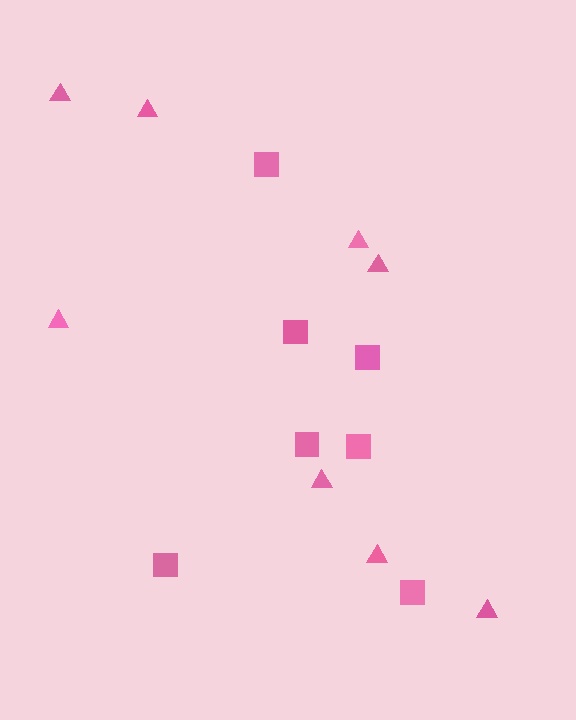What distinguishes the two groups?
There are 2 groups: one group of triangles (8) and one group of squares (7).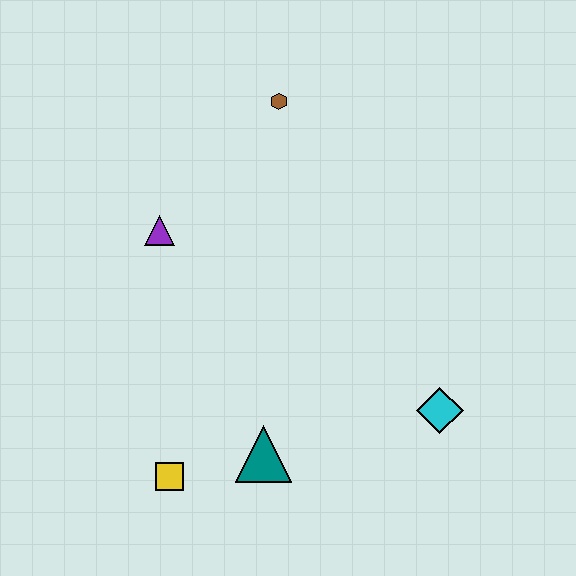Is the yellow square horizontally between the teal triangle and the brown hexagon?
No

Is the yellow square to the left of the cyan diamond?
Yes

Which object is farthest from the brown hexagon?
The yellow square is farthest from the brown hexagon.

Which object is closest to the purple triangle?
The brown hexagon is closest to the purple triangle.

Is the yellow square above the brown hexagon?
No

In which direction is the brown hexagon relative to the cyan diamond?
The brown hexagon is above the cyan diamond.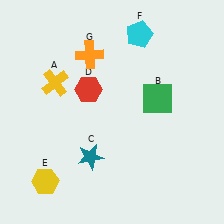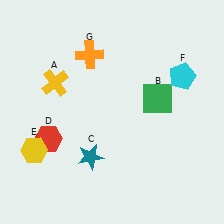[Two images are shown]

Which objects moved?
The objects that moved are: the red hexagon (D), the yellow hexagon (E), the cyan pentagon (F).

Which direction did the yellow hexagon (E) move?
The yellow hexagon (E) moved up.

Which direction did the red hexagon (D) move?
The red hexagon (D) moved down.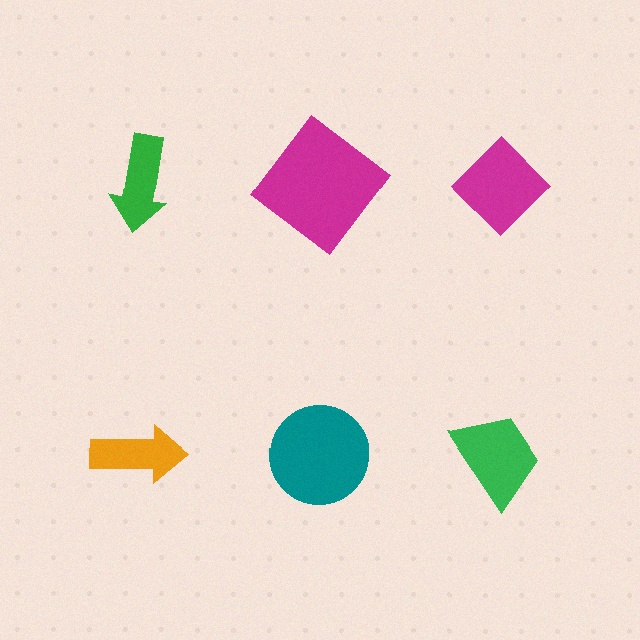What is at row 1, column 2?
A magenta diamond.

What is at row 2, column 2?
A teal circle.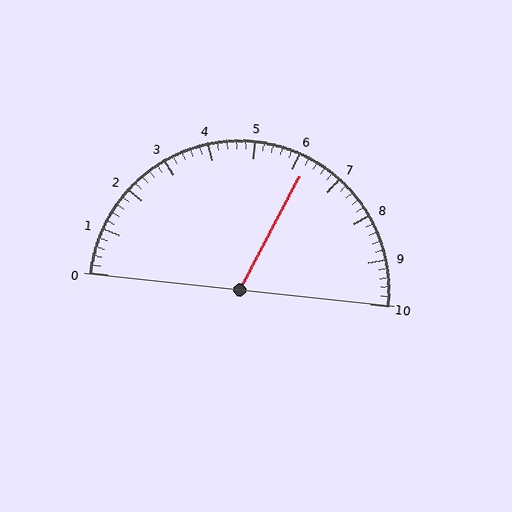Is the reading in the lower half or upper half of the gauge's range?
The reading is in the upper half of the range (0 to 10).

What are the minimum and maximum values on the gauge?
The gauge ranges from 0 to 10.